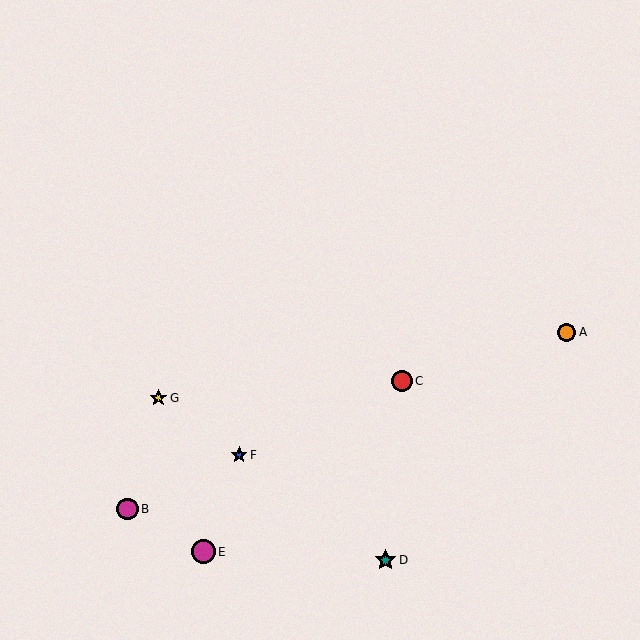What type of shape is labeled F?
Shape F is a blue star.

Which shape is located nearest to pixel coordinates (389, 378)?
The red circle (labeled C) at (402, 381) is nearest to that location.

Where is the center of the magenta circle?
The center of the magenta circle is at (128, 509).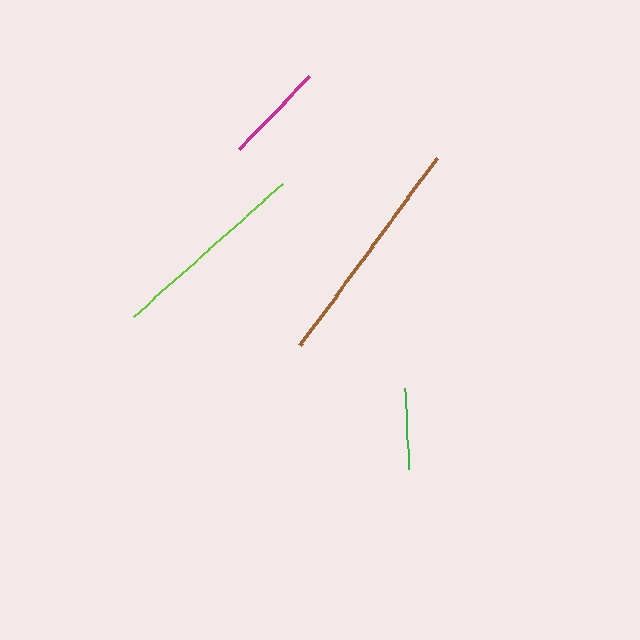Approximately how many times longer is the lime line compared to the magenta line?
The lime line is approximately 2.0 times the length of the magenta line.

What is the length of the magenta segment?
The magenta segment is approximately 100 pixels long.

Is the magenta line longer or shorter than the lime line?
The lime line is longer than the magenta line.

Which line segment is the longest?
The brown line is the longest at approximately 232 pixels.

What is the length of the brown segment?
The brown segment is approximately 232 pixels long.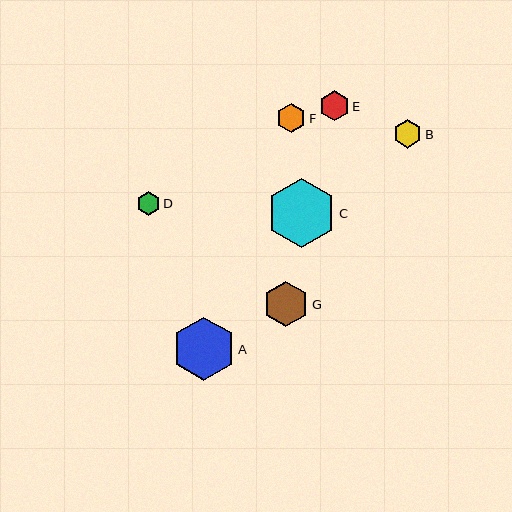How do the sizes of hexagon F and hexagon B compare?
Hexagon F and hexagon B are approximately the same size.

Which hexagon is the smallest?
Hexagon D is the smallest with a size of approximately 23 pixels.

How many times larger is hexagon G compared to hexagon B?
Hexagon G is approximately 1.6 times the size of hexagon B.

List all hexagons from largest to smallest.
From largest to smallest: C, A, G, E, F, B, D.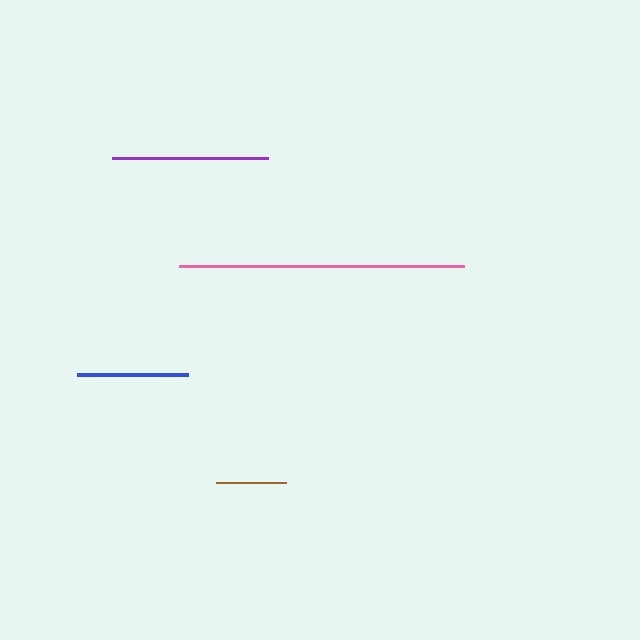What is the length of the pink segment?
The pink segment is approximately 285 pixels long.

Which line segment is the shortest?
The brown line is the shortest at approximately 70 pixels.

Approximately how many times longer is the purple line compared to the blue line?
The purple line is approximately 1.4 times the length of the blue line.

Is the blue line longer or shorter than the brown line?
The blue line is longer than the brown line.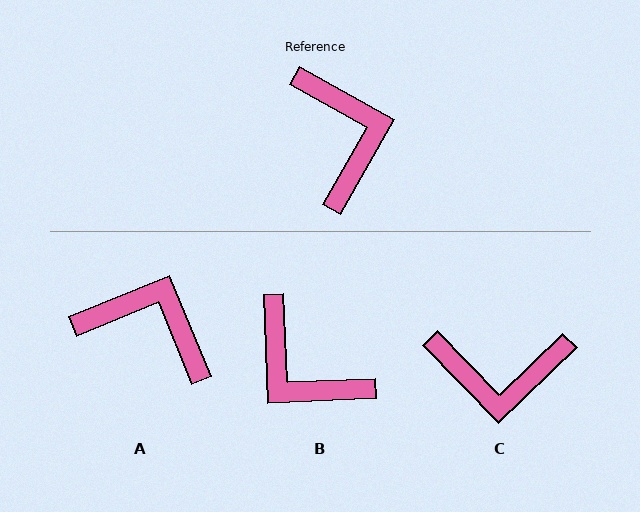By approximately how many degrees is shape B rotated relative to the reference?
Approximately 148 degrees clockwise.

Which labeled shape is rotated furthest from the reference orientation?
B, about 148 degrees away.